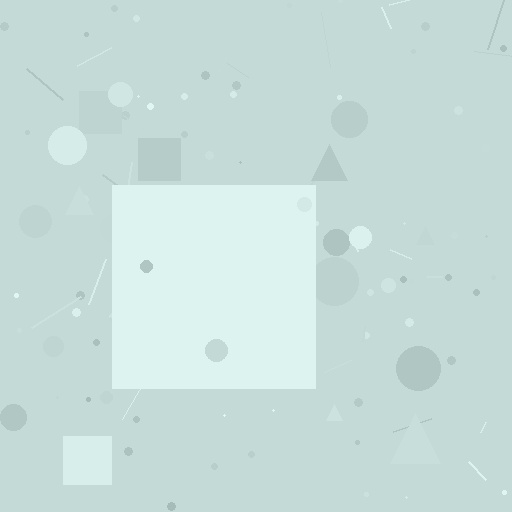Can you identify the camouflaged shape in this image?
The camouflaged shape is a square.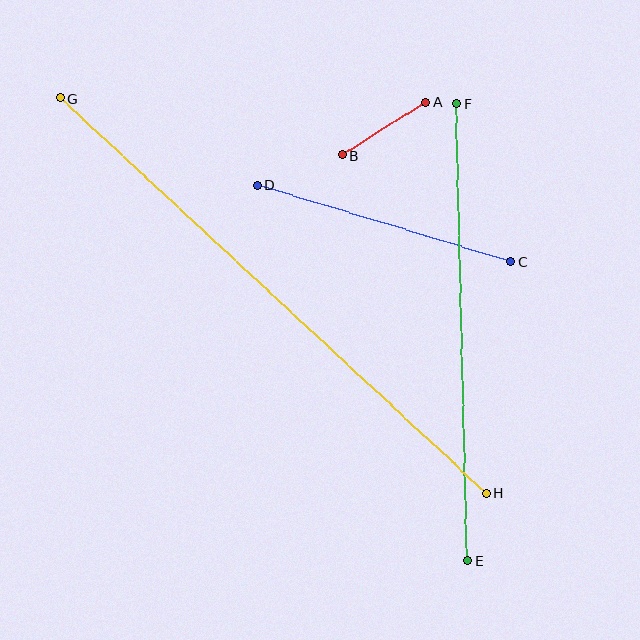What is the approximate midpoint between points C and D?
The midpoint is at approximately (384, 223) pixels.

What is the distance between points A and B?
The distance is approximately 99 pixels.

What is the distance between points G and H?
The distance is approximately 581 pixels.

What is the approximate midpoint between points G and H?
The midpoint is at approximately (273, 296) pixels.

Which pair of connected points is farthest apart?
Points G and H are farthest apart.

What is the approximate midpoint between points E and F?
The midpoint is at approximately (462, 332) pixels.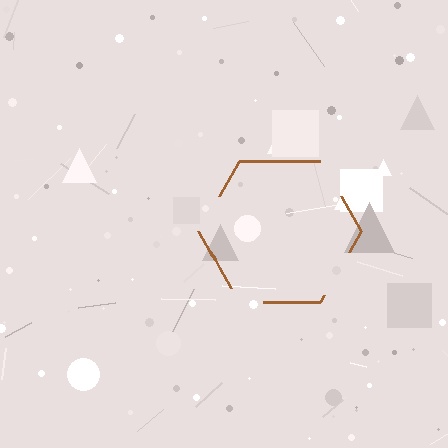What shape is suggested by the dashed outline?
The dashed outline suggests a hexagon.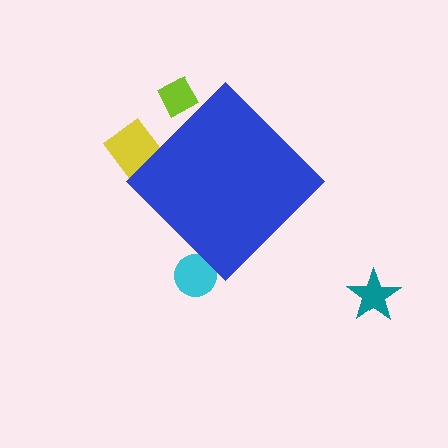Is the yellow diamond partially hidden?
Yes, the yellow diamond is partially hidden behind the blue diamond.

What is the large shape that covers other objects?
A blue diamond.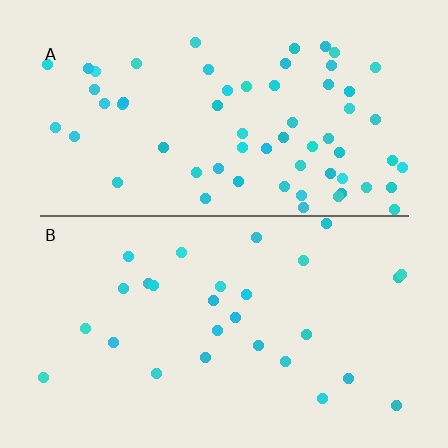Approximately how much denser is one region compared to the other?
Approximately 2.2× — region A over region B.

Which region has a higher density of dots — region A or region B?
A (the top).